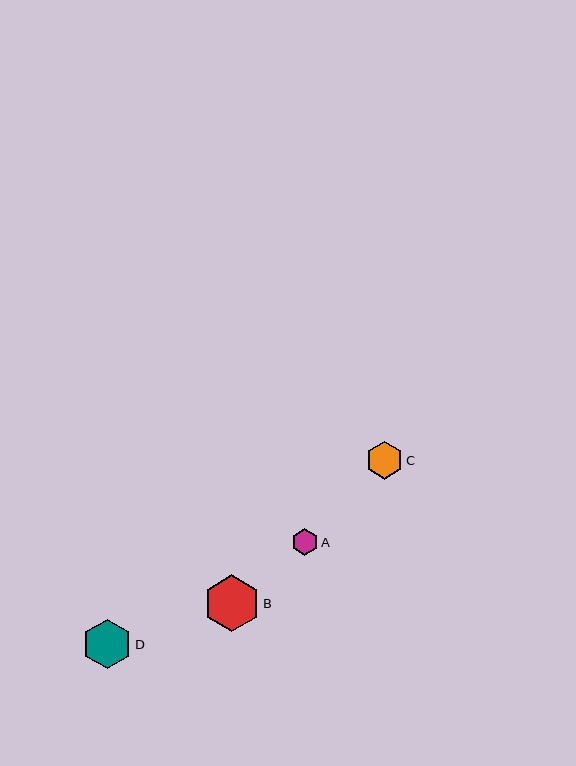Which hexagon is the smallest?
Hexagon A is the smallest with a size of approximately 26 pixels.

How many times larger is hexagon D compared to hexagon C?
Hexagon D is approximately 1.3 times the size of hexagon C.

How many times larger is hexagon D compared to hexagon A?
Hexagon D is approximately 1.9 times the size of hexagon A.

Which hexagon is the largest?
Hexagon B is the largest with a size of approximately 57 pixels.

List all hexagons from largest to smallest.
From largest to smallest: B, D, C, A.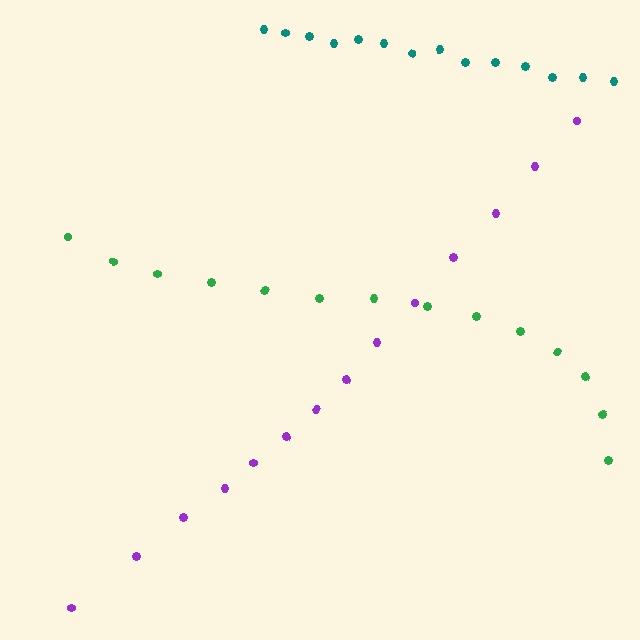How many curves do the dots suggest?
There are 3 distinct paths.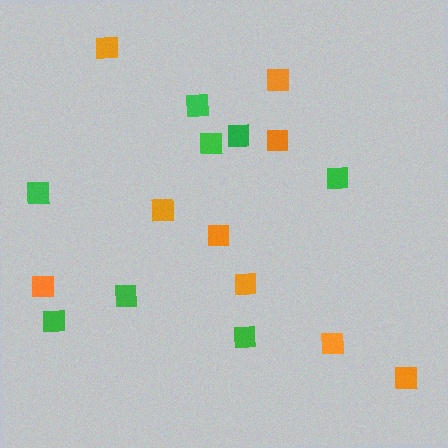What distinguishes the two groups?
There are 2 groups: one group of orange squares (9) and one group of green squares (8).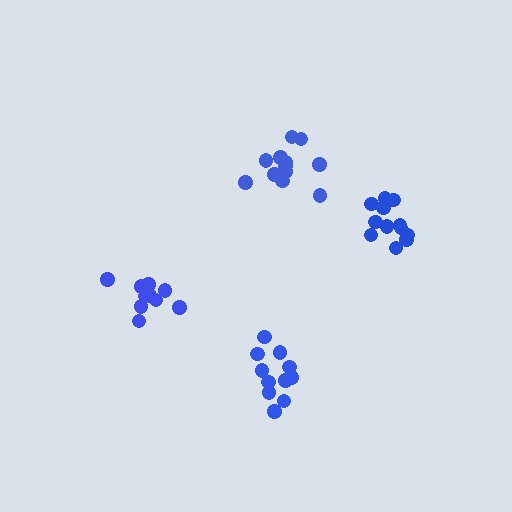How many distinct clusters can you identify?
There are 4 distinct clusters.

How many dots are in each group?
Group 1: 11 dots, Group 2: 13 dots, Group 3: 10 dots, Group 4: 12 dots (46 total).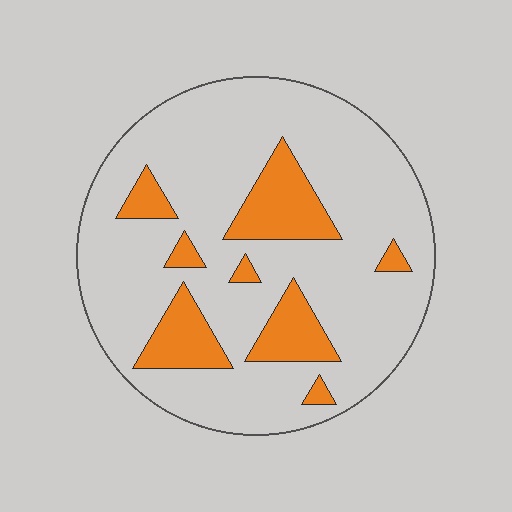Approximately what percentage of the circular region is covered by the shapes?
Approximately 20%.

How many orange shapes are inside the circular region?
8.